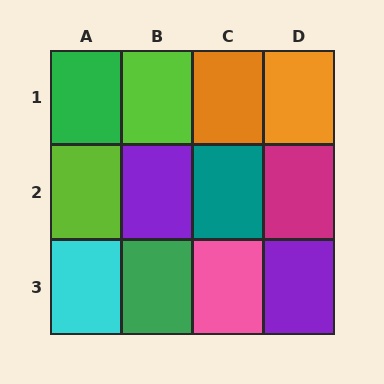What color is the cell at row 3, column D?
Purple.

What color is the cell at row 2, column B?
Purple.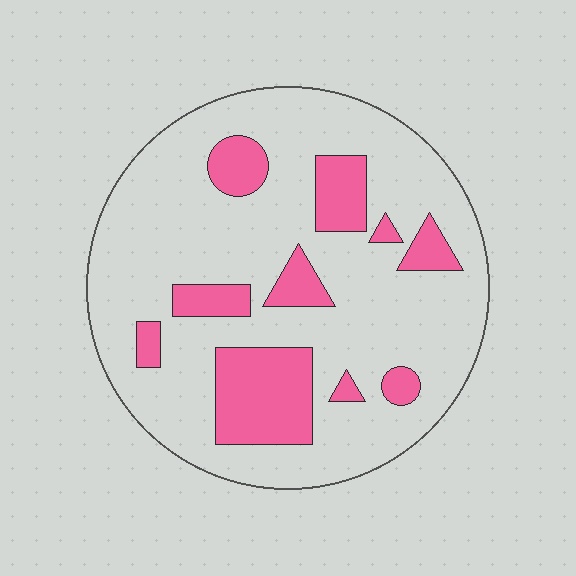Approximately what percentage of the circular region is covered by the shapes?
Approximately 20%.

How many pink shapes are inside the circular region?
10.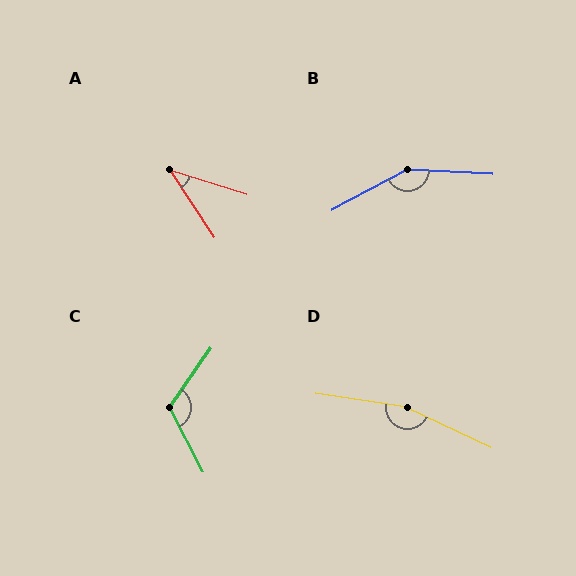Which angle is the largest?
D, at approximately 162 degrees.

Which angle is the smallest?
A, at approximately 39 degrees.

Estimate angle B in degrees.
Approximately 149 degrees.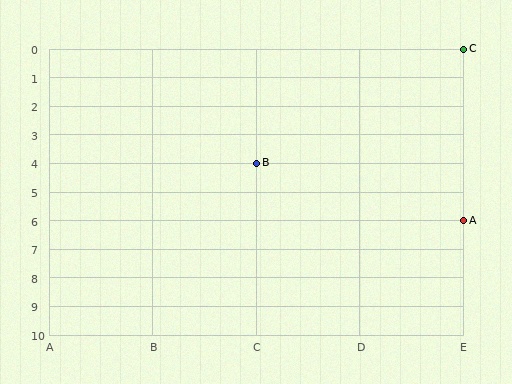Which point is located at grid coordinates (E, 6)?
Point A is at (E, 6).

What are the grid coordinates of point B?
Point B is at grid coordinates (C, 4).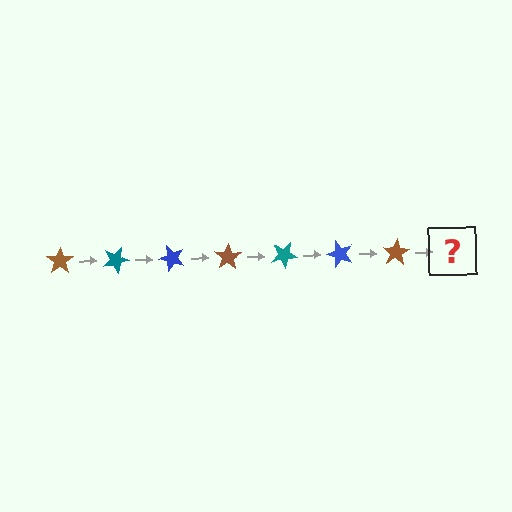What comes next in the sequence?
The next element should be a teal star, rotated 175 degrees from the start.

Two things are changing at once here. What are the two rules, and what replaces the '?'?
The two rules are that it rotates 25 degrees each step and the color cycles through brown, teal, and blue. The '?' should be a teal star, rotated 175 degrees from the start.